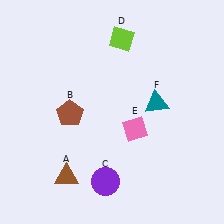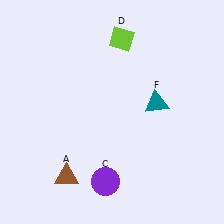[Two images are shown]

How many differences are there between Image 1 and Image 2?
There are 2 differences between the two images.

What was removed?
The brown pentagon (B), the pink diamond (E) were removed in Image 2.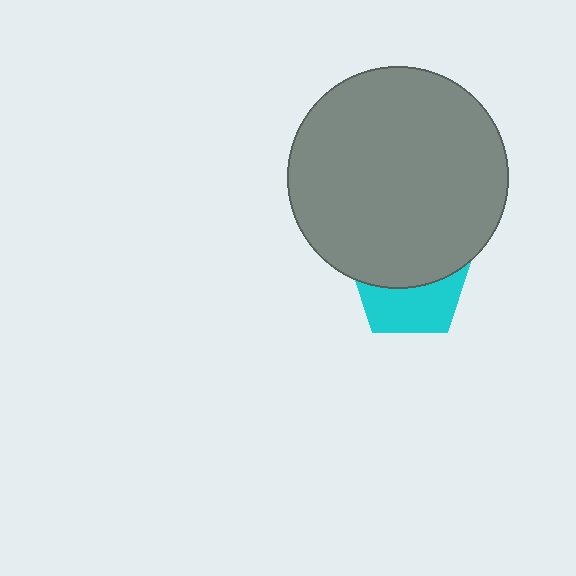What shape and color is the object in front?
The object in front is a gray circle.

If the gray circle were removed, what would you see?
You would see the complete cyan pentagon.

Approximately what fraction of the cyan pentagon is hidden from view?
Roughly 52% of the cyan pentagon is hidden behind the gray circle.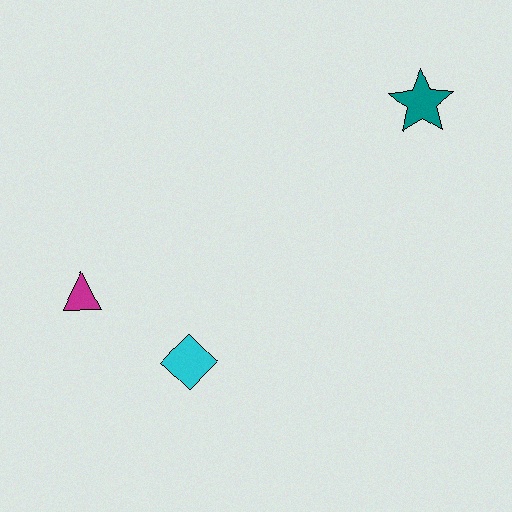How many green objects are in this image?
There are no green objects.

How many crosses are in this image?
There are no crosses.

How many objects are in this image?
There are 3 objects.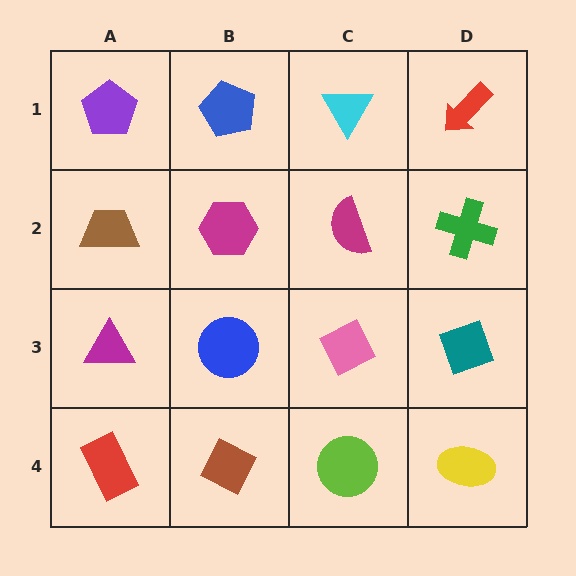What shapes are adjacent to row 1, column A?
A brown trapezoid (row 2, column A), a blue pentagon (row 1, column B).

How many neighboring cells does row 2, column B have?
4.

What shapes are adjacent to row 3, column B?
A magenta hexagon (row 2, column B), a brown diamond (row 4, column B), a magenta triangle (row 3, column A), a pink diamond (row 3, column C).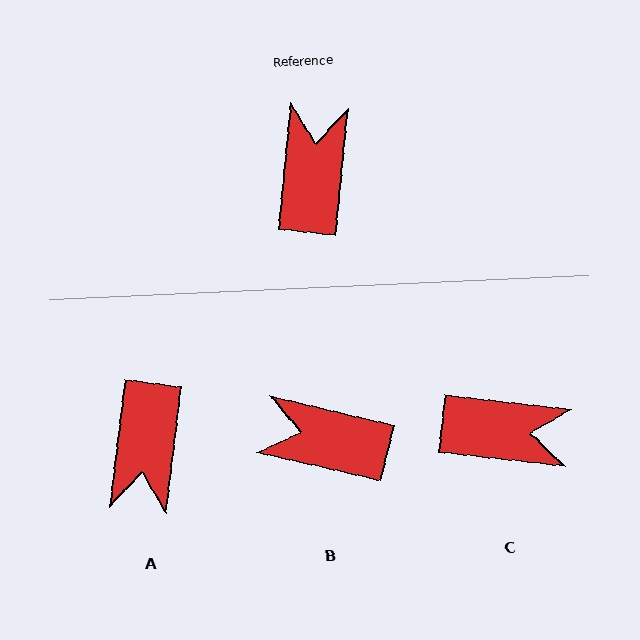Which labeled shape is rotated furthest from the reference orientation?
A, about 179 degrees away.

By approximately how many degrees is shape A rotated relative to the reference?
Approximately 179 degrees counter-clockwise.